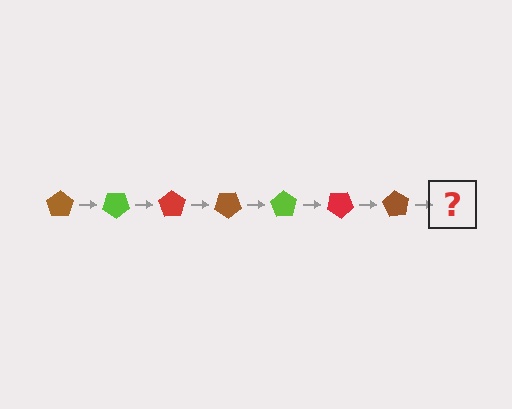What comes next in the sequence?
The next element should be a lime pentagon, rotated 245 degrees from the start.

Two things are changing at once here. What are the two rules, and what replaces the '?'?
The two rules are that it rotates 35 degrees each step and the color cycles through brown, lime, and red. The '?' should be a lime pentagon, rotated 245 degrees from the start.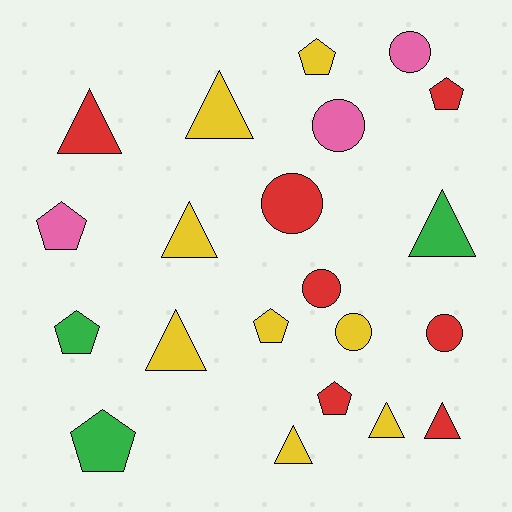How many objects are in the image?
There are 21 objects.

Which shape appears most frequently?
Triangle, with 8 objects.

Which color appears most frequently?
Yellow, with 8 objects.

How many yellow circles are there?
There is 1 yellow circle.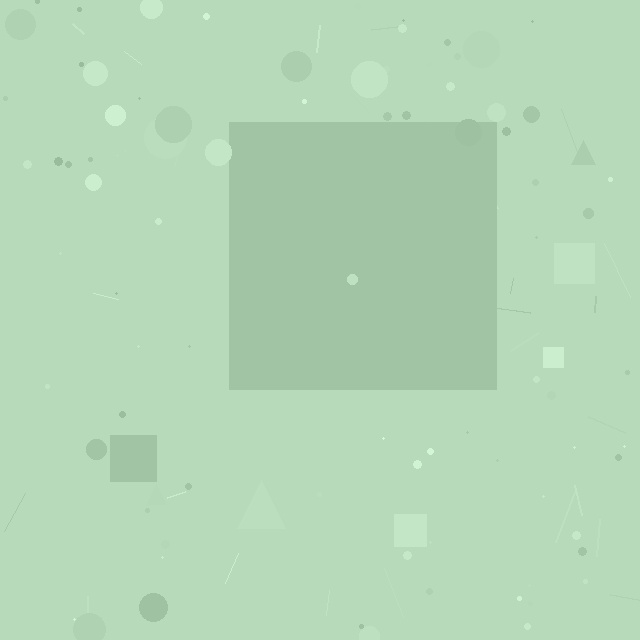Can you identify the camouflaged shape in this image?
The camouflaged shape is a square.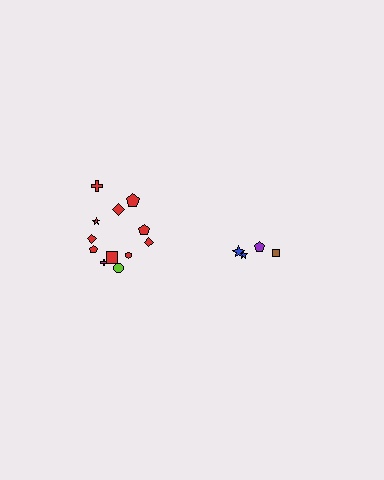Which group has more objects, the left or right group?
The left group.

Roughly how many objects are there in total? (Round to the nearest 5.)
Roughly 15 objects in total.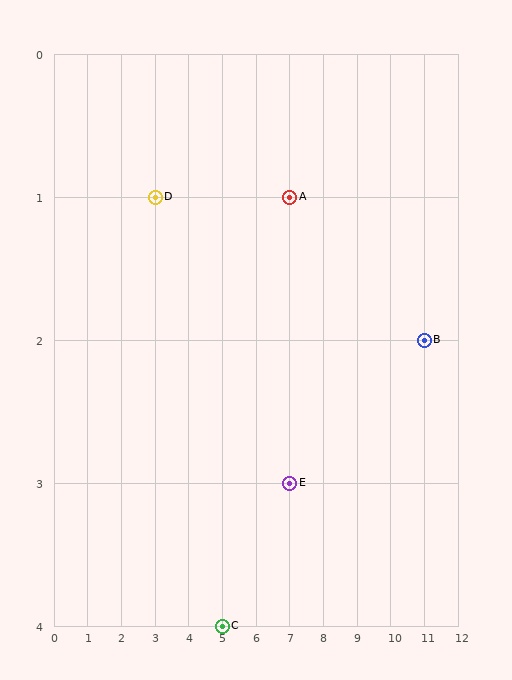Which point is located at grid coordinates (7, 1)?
Point A is at (7, 1).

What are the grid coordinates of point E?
Point E is at grid coordinates (7, 3).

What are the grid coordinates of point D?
Point D is at grid coordinates (3, 1).